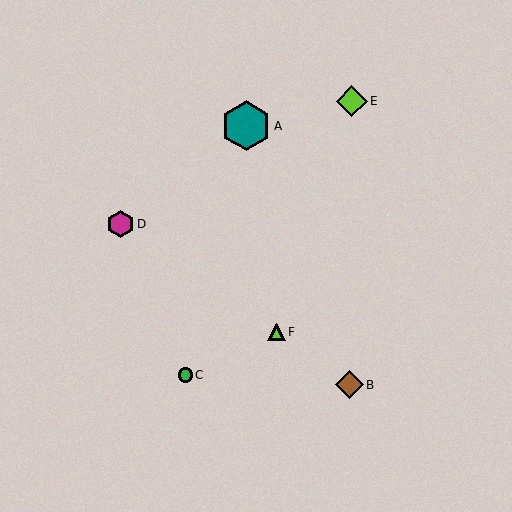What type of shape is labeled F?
Shape F is a lime triangle.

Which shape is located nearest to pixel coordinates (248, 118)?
The teal hexagon (labeled A) at (246, 126) is nearest to that location.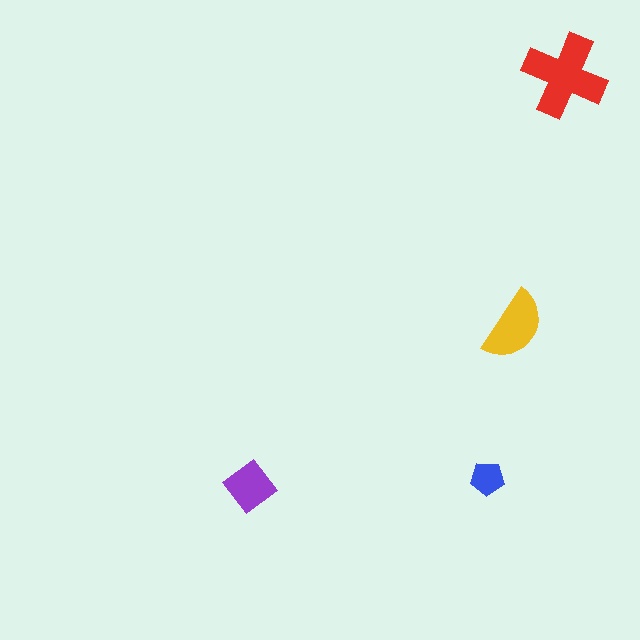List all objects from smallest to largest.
The blue pentagon, the purple diamond, the yellow semicircle, the red cross.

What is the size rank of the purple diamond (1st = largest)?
3rd.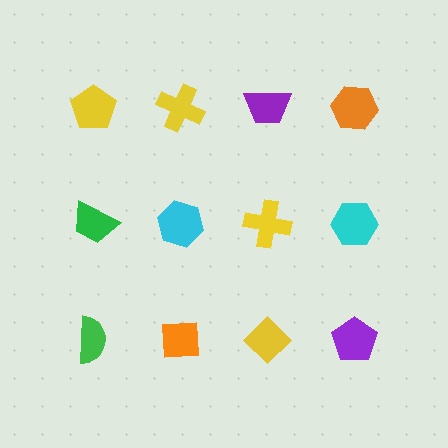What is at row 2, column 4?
A cyan hexagon.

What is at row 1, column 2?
A yellow cross.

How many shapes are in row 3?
4 shapes.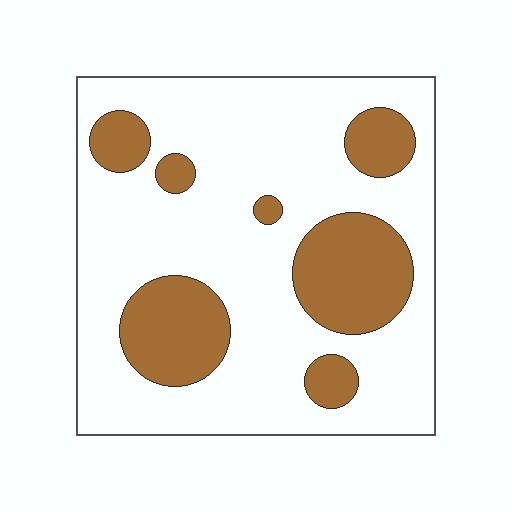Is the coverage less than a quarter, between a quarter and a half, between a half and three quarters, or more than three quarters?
Between a quarter and a half.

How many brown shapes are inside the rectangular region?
7.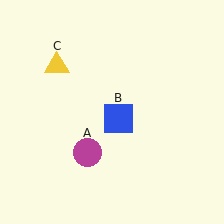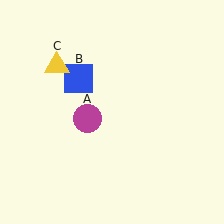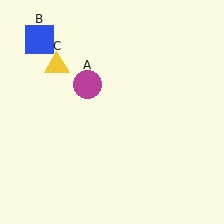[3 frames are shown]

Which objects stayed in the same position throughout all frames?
Yellow triangle (object C) remained stationary.